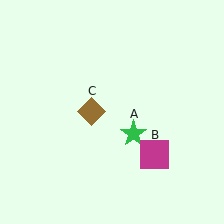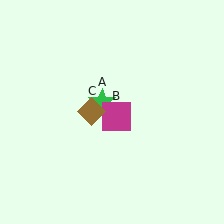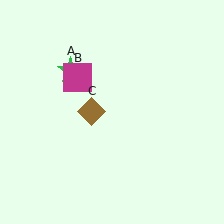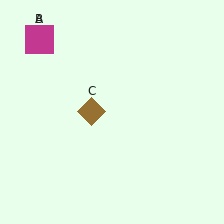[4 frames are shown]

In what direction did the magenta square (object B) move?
The magenta square (object B) moved up and to the left.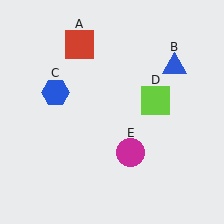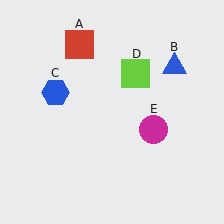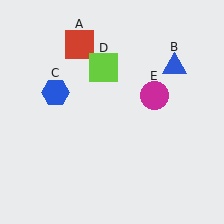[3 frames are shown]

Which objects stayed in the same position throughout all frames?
Red square (object A) and blue triangle (object B) and blue hexagon (object C) remained stationary.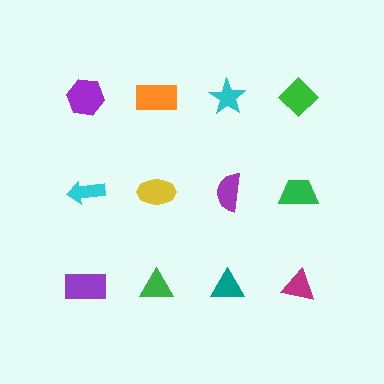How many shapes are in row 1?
4 shapes.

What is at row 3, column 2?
A green triangle.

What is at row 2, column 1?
A cyan arrow.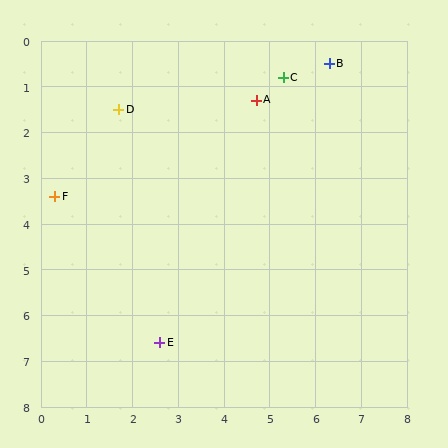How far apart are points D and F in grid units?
Points D and F are about 2.4 grid units apart.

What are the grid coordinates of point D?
Point D is at approximately (1.7, 1.5).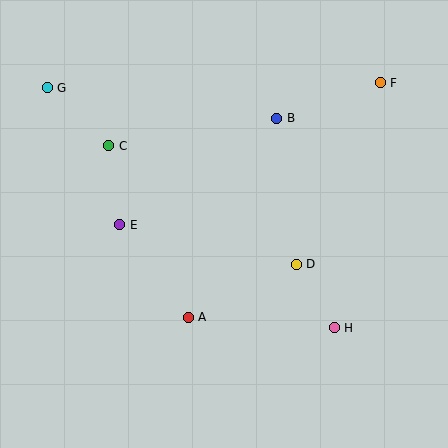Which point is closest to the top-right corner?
Point F is closest to the top-right corner.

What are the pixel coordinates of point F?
Point F is at (380, 83).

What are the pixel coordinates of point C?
Point C is at (109, 146).